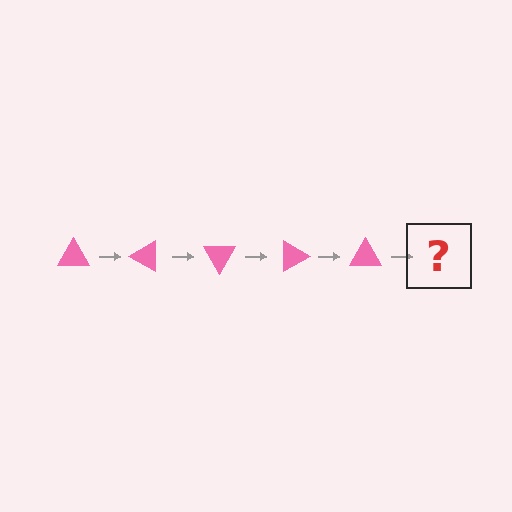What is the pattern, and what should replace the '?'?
The pattern is that the triangle rotates 30 degrees each step. The '?' should be a pink triangle rotated 150 degrees.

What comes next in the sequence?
The next element should be a pink triangle rotated 150 degrees.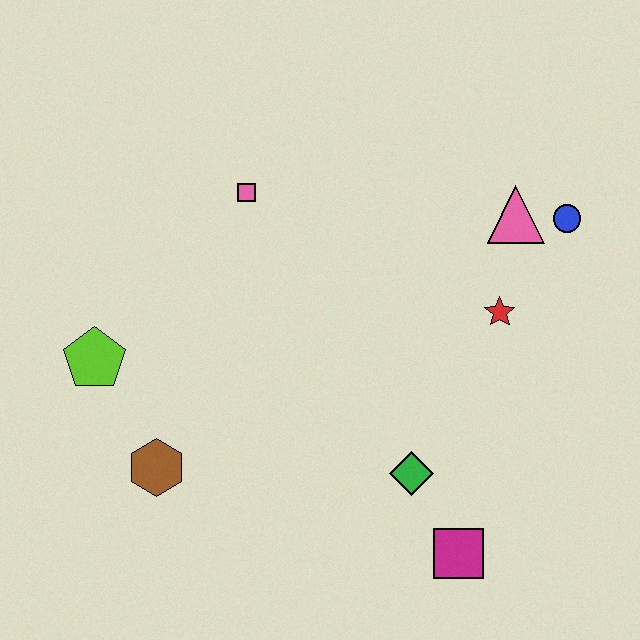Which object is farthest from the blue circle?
The lime pentagon is farthest from the blue circle.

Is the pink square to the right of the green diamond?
No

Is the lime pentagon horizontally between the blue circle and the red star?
No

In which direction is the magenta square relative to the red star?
The magenta square is below the red star.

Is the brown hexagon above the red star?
No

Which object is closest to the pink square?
The lime pentagon is closest to the pink square.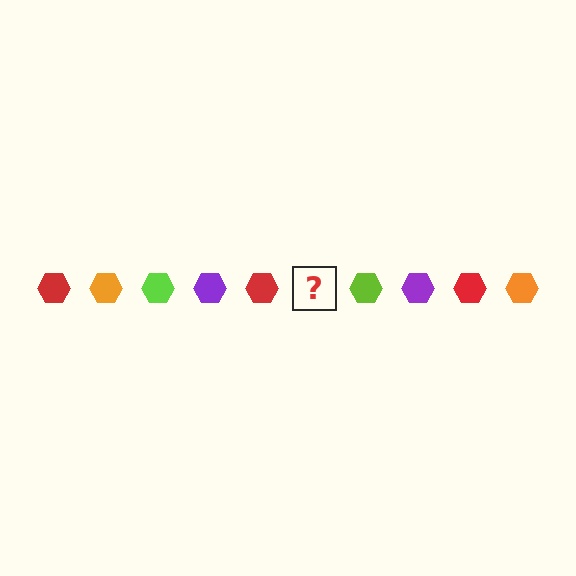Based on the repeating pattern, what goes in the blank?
The blank should be an orange hexagon.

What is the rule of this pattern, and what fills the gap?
The rule is that the pattern cycles through red, orange, lime, purple hexagons. The gap should be filled with an orange hexagon.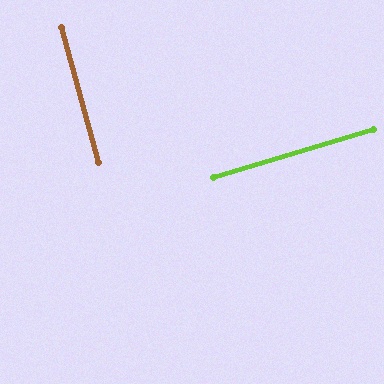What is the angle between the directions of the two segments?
Approximately 89 degrees.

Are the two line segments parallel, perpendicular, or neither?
Perpendicular — they meet at approximately 89°.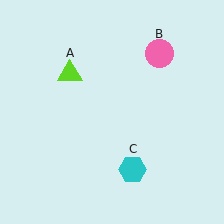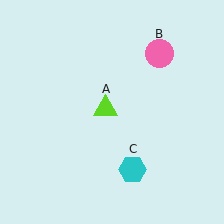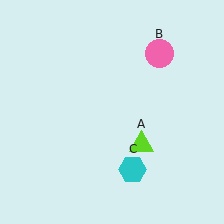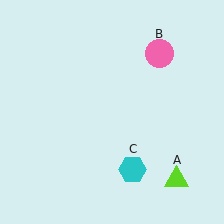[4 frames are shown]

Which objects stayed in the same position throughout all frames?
Pink circle (object B) and cyan hexagon (object C) remained stationary.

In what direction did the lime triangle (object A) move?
The lime triangle (object A) moved down and to the right.